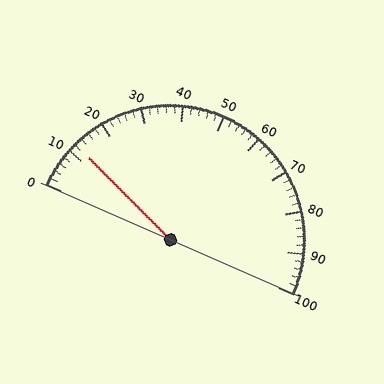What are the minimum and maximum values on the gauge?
The gauge ranges from 0 to 100.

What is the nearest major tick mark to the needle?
The nearest major tick mark is 10.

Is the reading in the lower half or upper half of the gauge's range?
The reading is in the lower half of the range (0 to 100).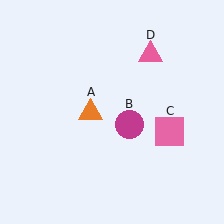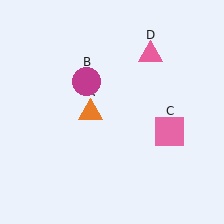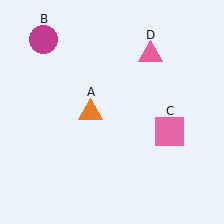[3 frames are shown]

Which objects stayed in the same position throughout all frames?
Orange triangle (object A) and pink square (object C) and pink triangle (object D) remained stationary.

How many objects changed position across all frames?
1 object changed position: magenta circle (object B).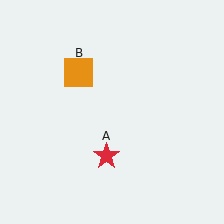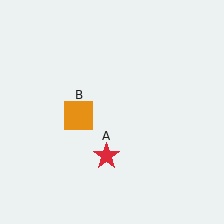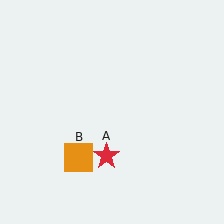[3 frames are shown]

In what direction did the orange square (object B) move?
The orange square (object B) moved down.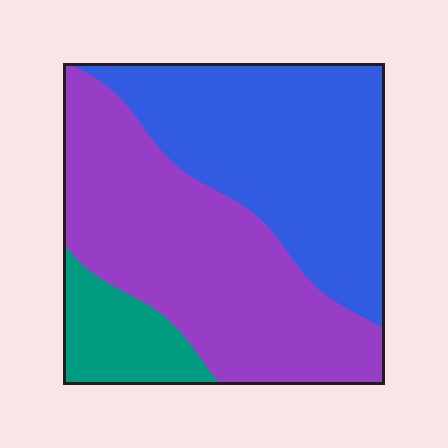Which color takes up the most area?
Purple, at roughly 45%.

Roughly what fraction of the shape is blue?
Blue covers roughly 40% of the shape.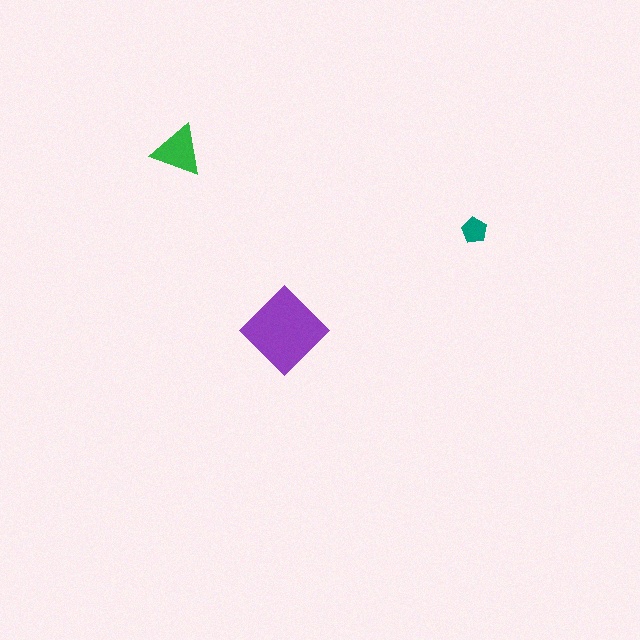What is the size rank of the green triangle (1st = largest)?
2nd.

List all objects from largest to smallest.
The purple diamond, the green triangle, the teal pentagon.